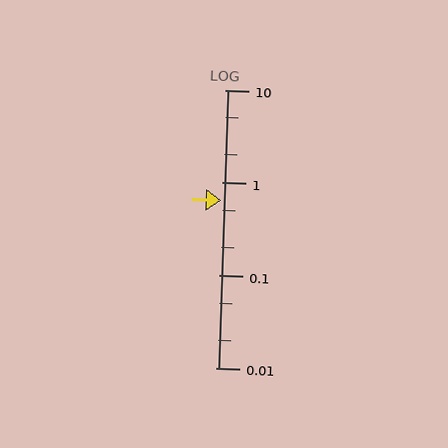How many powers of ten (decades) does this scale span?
The scale spans 3 decades, from 0.01 to 10.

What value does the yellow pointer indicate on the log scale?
The pointer indicates approximately 0.65.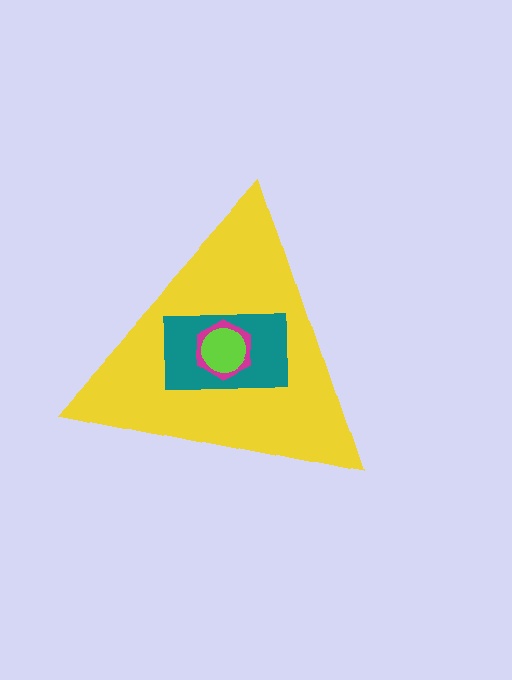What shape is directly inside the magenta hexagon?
The lime circle.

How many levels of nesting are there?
4.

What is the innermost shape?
The lime circle.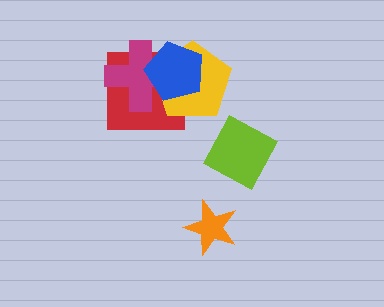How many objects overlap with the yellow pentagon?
3 objects overlap with the yellow pentagon.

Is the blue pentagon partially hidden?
No, no other shape covers it.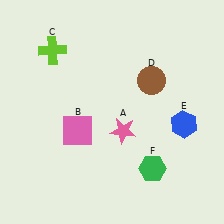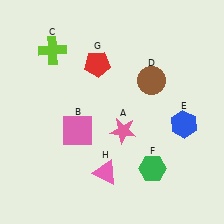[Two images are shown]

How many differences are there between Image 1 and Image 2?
There are 2 differences between the two images.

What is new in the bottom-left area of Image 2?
A pink triangle (H) was added in the bottom-left area of Image 2.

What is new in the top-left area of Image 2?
A red pentagon (G) was added in the top-left area of Image 2.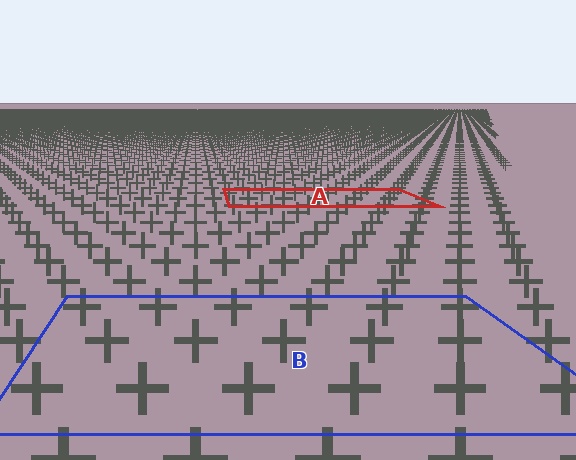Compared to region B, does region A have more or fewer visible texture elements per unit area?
Region A has more texture elements per unit area — they are packed more densely because it is farther away.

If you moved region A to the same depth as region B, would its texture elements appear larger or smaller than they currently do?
They would appear larger. At a closer depth, the same texture elements are projected at a bigger on-screen size.